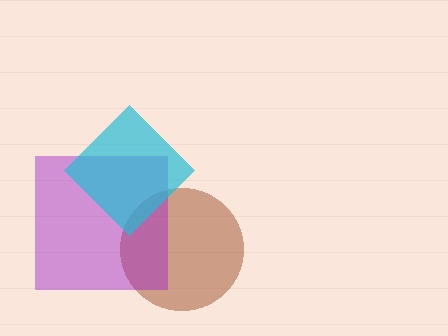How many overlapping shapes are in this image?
There are 3 overlapping shapes in the image.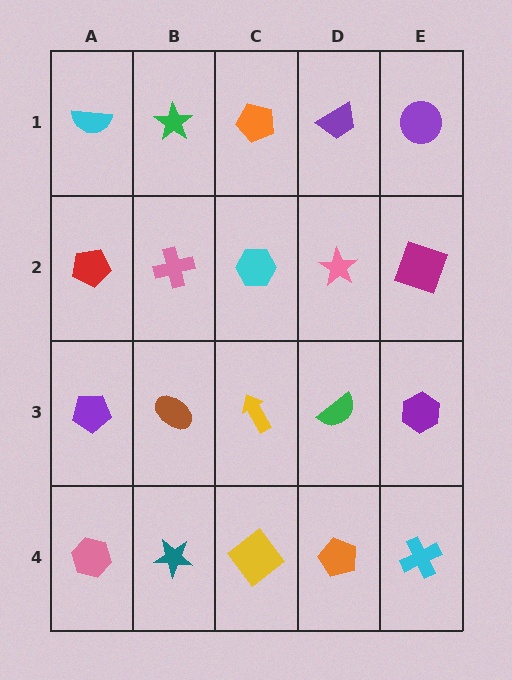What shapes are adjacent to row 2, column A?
A cyan semicircle (row 1, column A), a purple pentagon (row 3, column A), a pink cross (row 2, column B).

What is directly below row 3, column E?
A cyan cross.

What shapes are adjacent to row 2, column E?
A purple circle (row 1, column E), a purple hexagon (row 3, column E), a pink star (row 2, column D).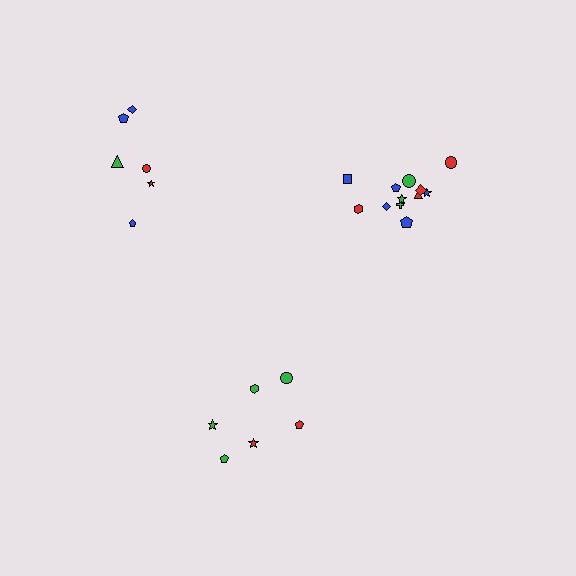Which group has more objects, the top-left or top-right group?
The top-right group.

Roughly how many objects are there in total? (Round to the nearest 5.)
Roughly 25 objects in total.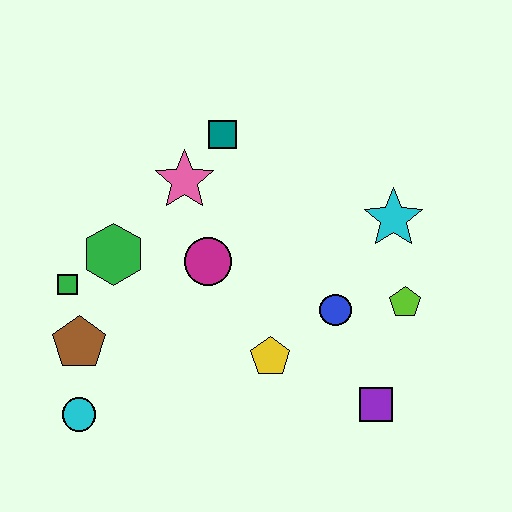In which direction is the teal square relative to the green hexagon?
The teal square is above the green hexagon.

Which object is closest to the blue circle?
The lime pentagon is closest to the blue circle.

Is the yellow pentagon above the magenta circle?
No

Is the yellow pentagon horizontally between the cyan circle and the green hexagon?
No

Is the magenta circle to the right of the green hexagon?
Yes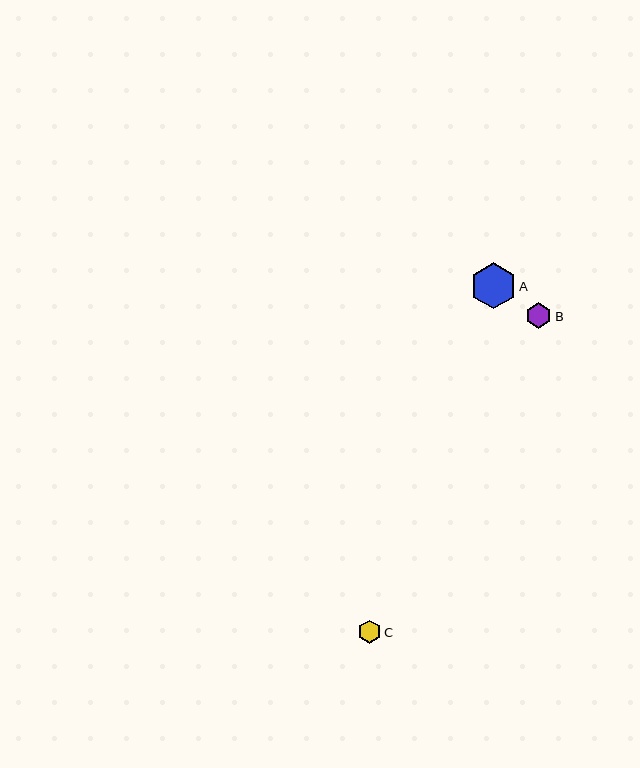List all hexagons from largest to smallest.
From largest to smallest: A, B, C.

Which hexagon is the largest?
Hexagon A is the largest with a size of approximately 46 pixels.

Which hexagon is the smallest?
Hexagon C is the smallest with a size of approximately 23 pixels.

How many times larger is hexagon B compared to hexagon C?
Hexagon B is approximately 1.1 times the size of hexagon C.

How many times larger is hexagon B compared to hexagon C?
Hexagon B is approximately 1.1 times the size of hexagon C.